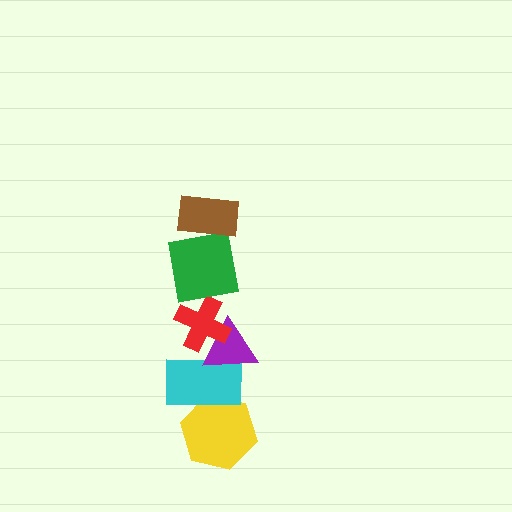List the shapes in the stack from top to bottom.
From top to bottom: the brown rectangle, the green square, the red cross, the purple triangle, the cyan rectangle, the yellow hexagon.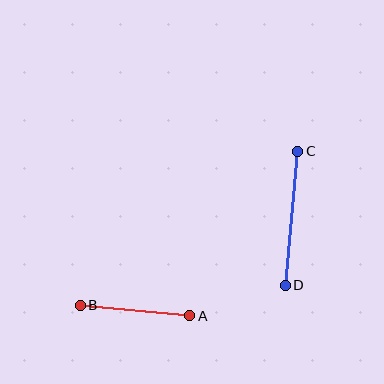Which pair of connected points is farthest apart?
Points C and D are farthest apart.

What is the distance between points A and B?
The distance is approximately 110 pixels.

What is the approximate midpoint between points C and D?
The midpoint is at approximately (291, 218) pixels.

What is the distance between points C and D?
The distance is approximately 135 pixels.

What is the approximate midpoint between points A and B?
The midpoint is at approximately (135, 311) pixels.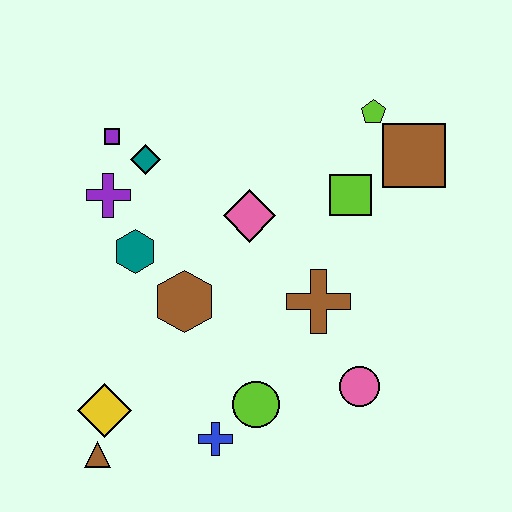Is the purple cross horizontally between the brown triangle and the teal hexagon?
Yes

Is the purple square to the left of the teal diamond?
Yes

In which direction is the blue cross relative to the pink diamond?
The blue cross is below the pink diamond.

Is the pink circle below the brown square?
Yes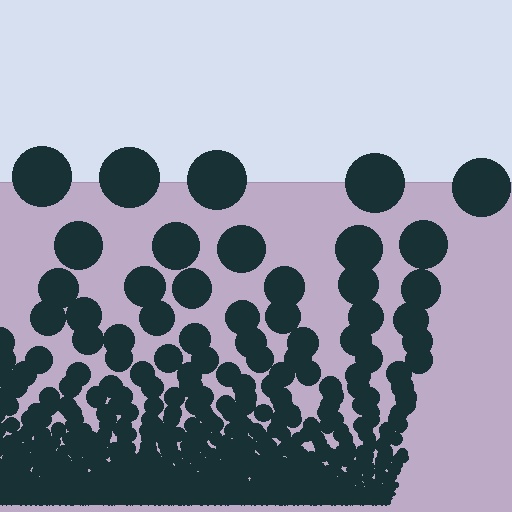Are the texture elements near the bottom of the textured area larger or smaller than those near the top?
Smaller. The gradient is inverted — elements near the bottom are smaller and denser.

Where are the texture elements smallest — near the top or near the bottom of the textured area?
Near the bottom.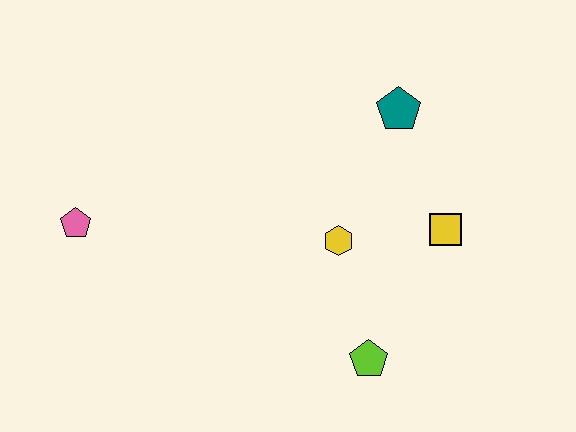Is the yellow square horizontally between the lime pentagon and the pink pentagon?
No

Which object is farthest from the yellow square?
The pink pentagon is farthest from the yellow square.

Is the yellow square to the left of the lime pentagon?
No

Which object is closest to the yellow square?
The yellow hexagon is closest to the yellow square.